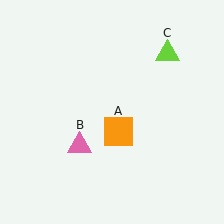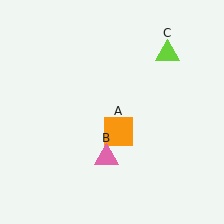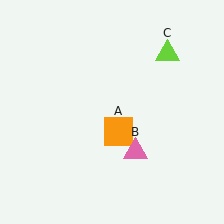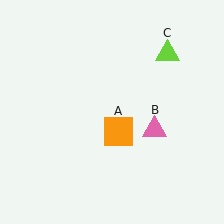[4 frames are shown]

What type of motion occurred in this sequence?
The pink triangle (object B) rotated counterclockwise around the center of the scene.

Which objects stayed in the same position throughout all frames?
Orange square (object A) and lime triangle (object C) remained stationary.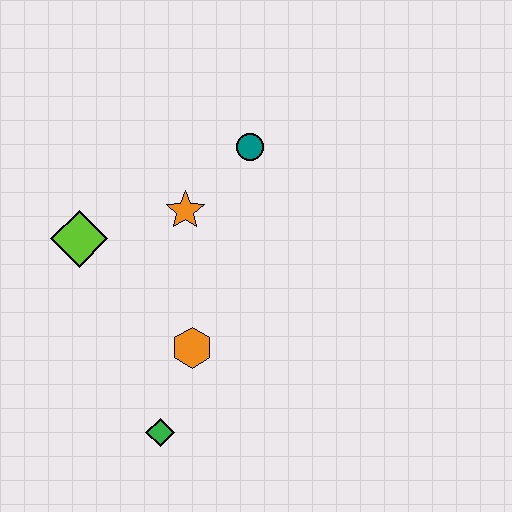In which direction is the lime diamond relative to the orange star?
The lime diamond is to the left of the orange star.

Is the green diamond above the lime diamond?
No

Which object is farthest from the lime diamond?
The green diamond is farthest from the lime diamond.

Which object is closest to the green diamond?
The orange hexagon is closest to the green diamond.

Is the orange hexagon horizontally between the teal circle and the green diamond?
Yes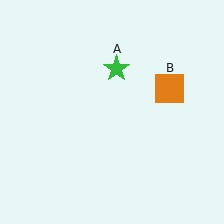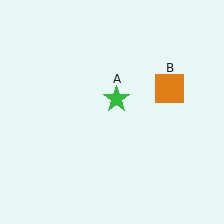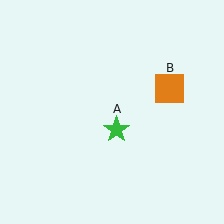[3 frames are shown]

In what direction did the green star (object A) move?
The green star (object A) moved down.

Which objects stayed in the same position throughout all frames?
Orange square (object B) remained stationary.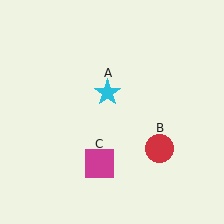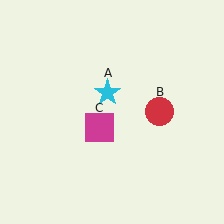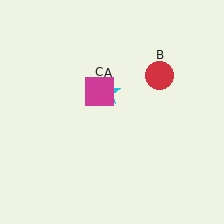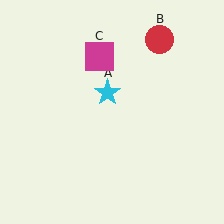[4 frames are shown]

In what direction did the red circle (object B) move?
The red circle (object B) moved up.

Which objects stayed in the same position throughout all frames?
Cyan star (object A) remained stationary.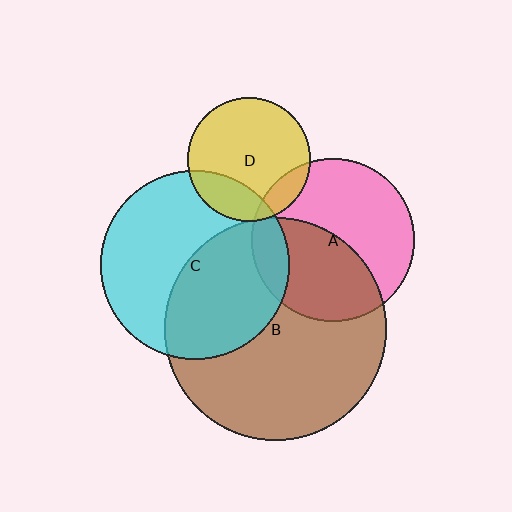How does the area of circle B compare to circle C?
Approximately 1.4 times.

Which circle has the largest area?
Circle B (brown).